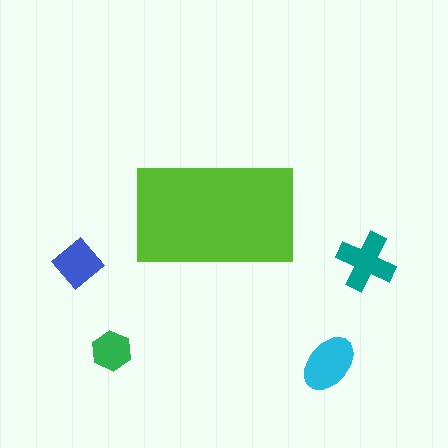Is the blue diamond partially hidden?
No, the blue diamond is fully visible.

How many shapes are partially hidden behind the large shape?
0 shapes are partially hidden.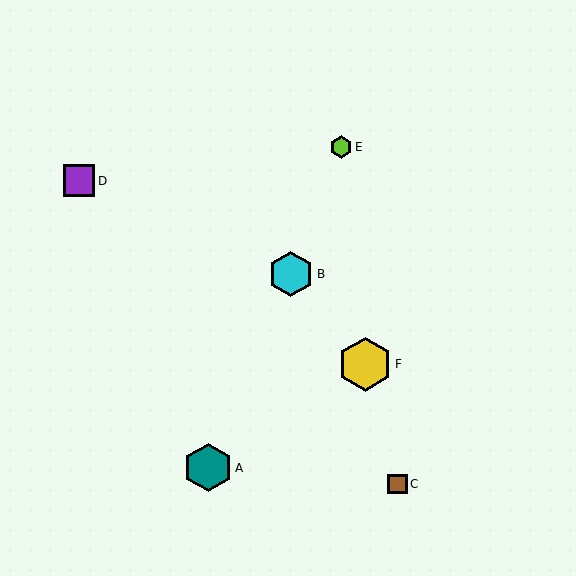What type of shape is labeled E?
Shape E is a lime hexagon.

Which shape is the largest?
The yellow hexagon (labeled F) is the largest.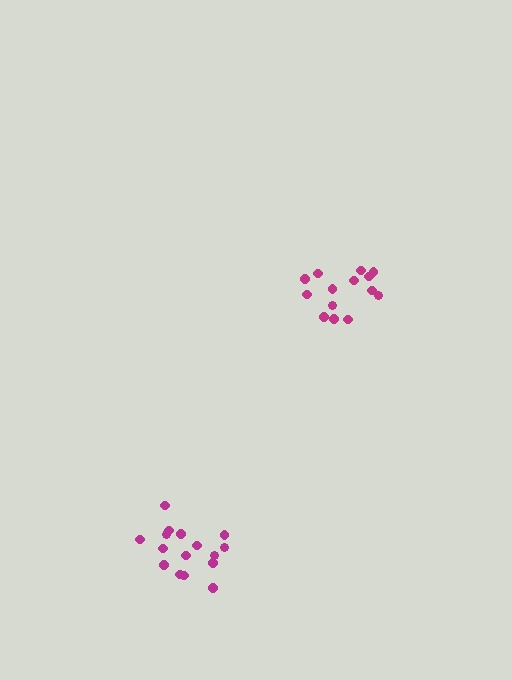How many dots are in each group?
Group 1: 14 dots, Group 2: 16 dots (30 total).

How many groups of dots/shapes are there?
There are 2 groups.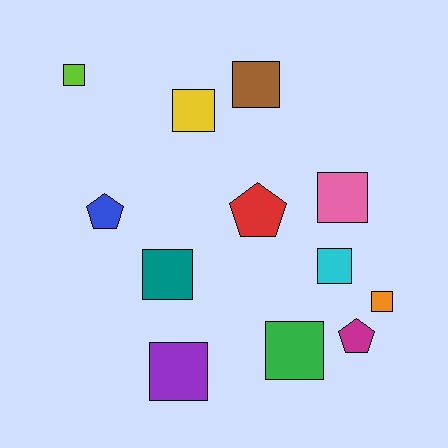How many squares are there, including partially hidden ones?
There are 9 squares.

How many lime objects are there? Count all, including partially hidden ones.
There is 1 lime object.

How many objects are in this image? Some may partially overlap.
There are 12 objects.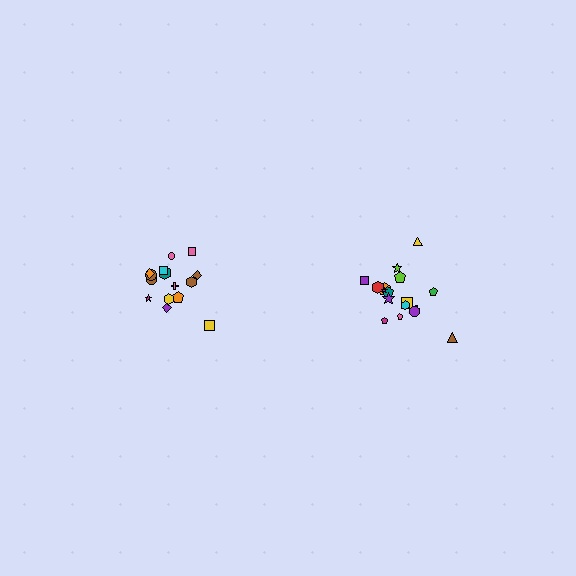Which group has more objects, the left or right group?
The right group.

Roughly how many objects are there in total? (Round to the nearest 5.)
Roughly 35 objects in total.